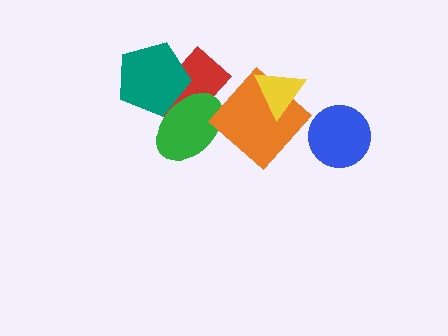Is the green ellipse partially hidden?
No, no other shape covers it.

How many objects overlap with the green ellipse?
2 objects overlap with the green ellipse.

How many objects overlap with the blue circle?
0 objects overlap with the blue circle.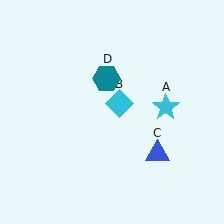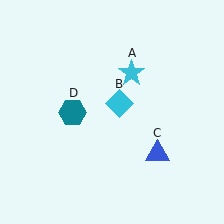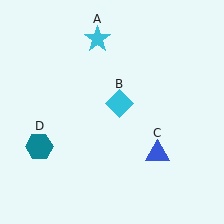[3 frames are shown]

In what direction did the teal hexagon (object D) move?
The teal hexagon (object D) moved down and to the left.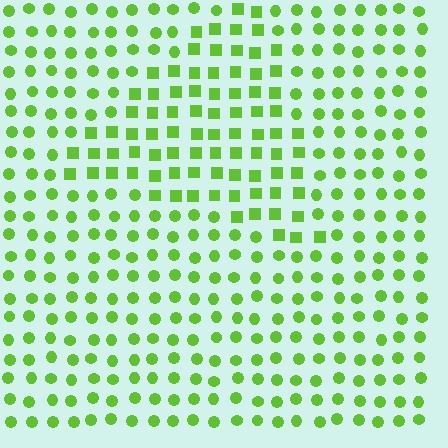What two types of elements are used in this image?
The image uses squares inside the triangle region and circles outside it.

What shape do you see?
I see a triangle.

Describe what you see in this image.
The image is filled with small lime elements arranged in a uniform grid. A triangle-shaped region contains squares, while the surrounding area contains circles. The boundary is defined purely by the change in element shape.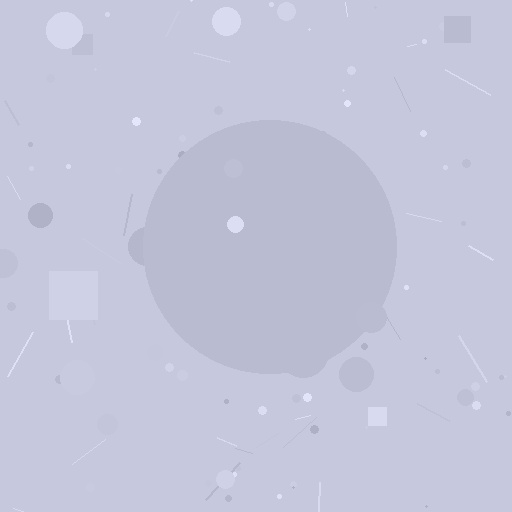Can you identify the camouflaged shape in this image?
The camouflaged shape is a circle.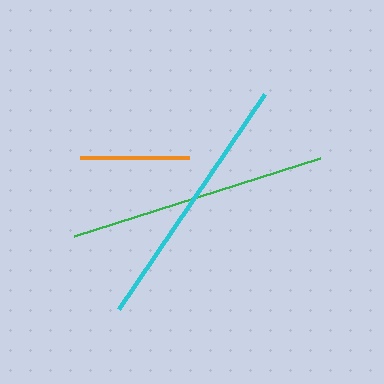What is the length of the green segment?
The green segment is approximately 259 pixels long.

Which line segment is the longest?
The cyan line is the longest at approximately 259 pixels.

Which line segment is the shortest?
The orange line is the shortest at approximately 109 pixels.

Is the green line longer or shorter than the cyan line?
The cyan line is longer than the green line.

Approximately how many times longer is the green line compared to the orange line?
The green line is approximately 2.4 times the length of the orange line.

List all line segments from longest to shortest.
From longest to shortest: cyan, green, orange.